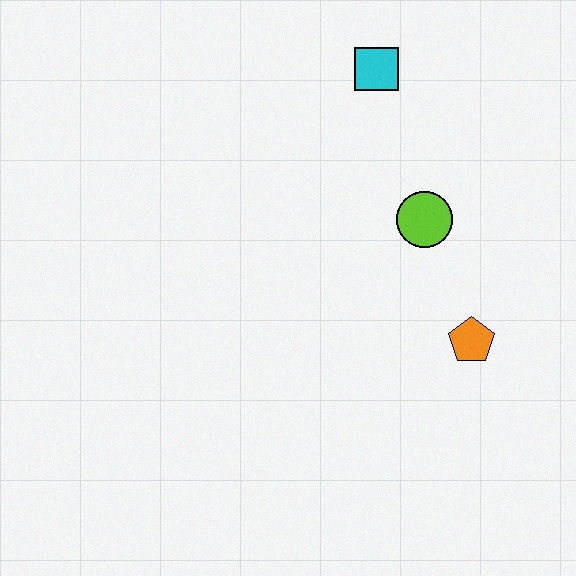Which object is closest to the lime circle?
The orange pentagon is closest to the lime circle.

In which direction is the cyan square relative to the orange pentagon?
The cyan square is above the orange pentagon.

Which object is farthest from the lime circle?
The cyan square is farthest from the lime circle.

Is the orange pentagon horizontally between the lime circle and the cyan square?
No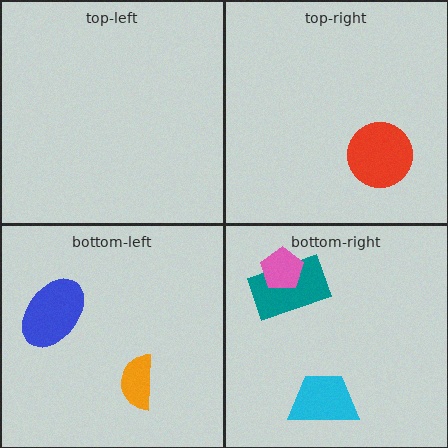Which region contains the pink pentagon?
The bottom-right region.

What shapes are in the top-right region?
The red circle.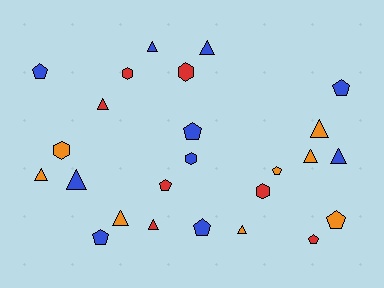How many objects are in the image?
There are 25 objects.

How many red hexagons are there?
There are 3 red hexagons.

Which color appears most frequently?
Blue, with 10 objects.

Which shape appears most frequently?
Triangle, with 11 objects.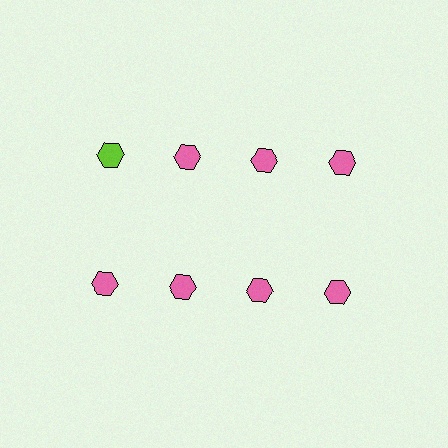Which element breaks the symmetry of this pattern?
The lime hexagon in the top row, leftmost column breaks the symmetry. All other shapes are pink hexagons.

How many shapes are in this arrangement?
There are 8 shapes arranged in a grid pattern.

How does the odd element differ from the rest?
It has a different color: lime instead of pink.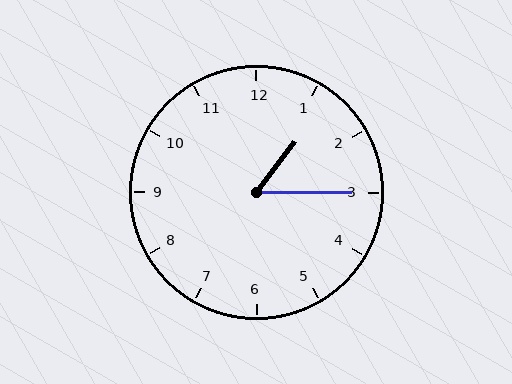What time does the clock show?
1:15.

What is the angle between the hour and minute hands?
Approximately 52 degrees.